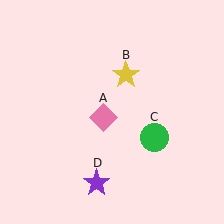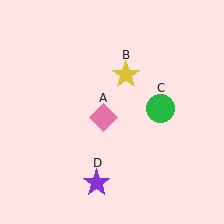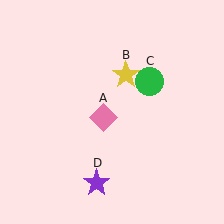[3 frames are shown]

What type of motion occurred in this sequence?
The green circle (object C) rotated counterclockwise around the center of the scene.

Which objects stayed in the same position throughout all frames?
Pink diamond (object A) and yellow star (object B) and purple star (object D) remained stationary.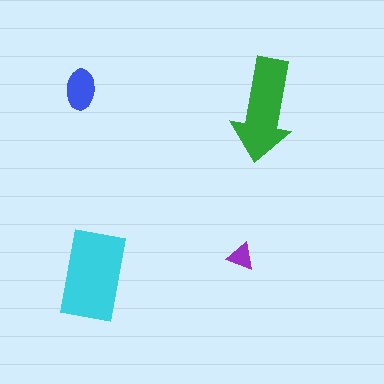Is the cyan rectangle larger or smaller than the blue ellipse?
Larger.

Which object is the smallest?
The purple triangle.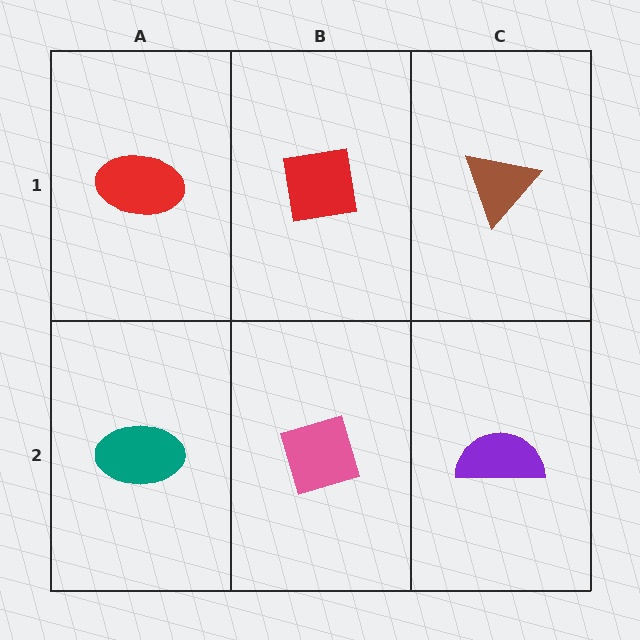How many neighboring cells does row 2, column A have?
2.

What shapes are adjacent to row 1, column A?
A teal ellipse (row 2, column A), a red square (row 1, column B).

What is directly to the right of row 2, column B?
A purple semicircle.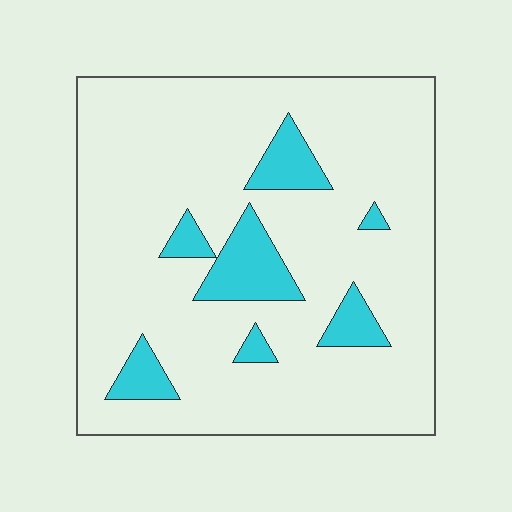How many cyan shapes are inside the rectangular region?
7.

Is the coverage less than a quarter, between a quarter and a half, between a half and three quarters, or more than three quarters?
Less than a quarter.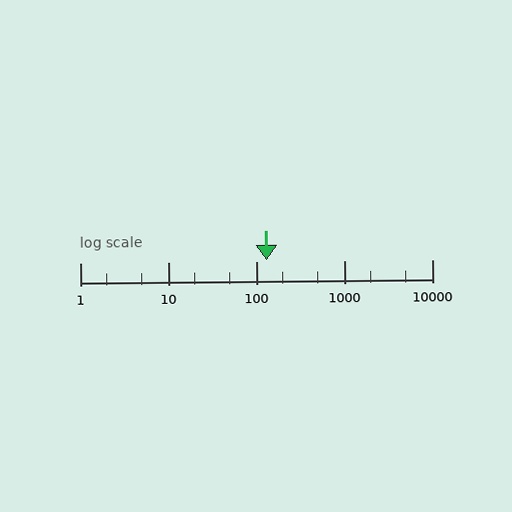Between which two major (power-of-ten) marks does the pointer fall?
The pointer is between 100 and 1000.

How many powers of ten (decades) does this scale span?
The scale spans 4 decades, from 1 to 10000.